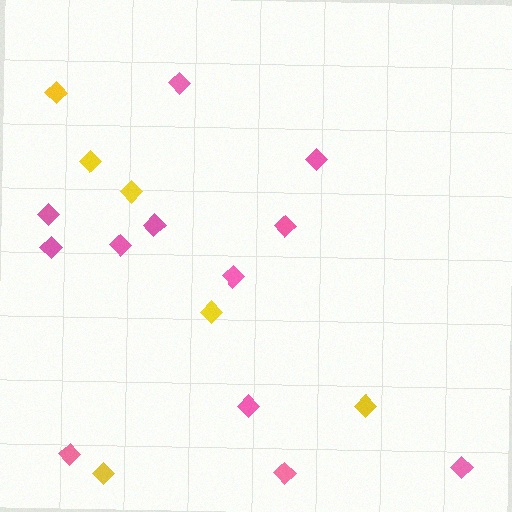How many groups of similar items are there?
There are 2 groups: one group of pink diamonds (12) and one group of yellow diamonds (6).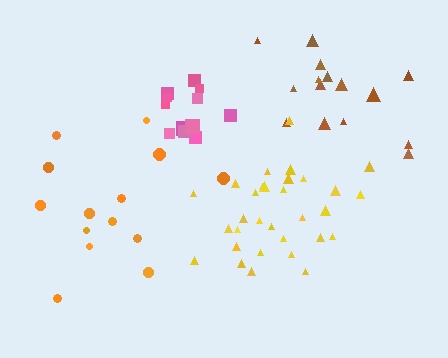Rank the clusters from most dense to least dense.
pink, yellow, orange, brown.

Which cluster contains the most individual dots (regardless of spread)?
Yellow (31).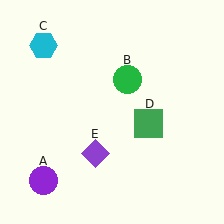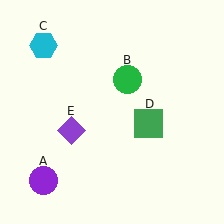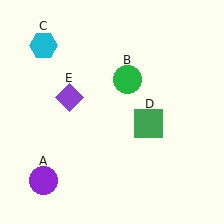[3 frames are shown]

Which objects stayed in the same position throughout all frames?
Purple circle (object A) and green circle (object B) and cyan hexagon (object C) and green square (object D) remained stationary.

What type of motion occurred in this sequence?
The purple diamond (object E) rotated clockwise around the center of the scene.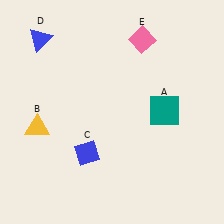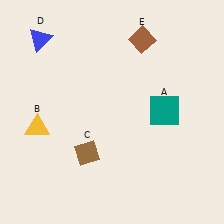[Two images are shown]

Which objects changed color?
C changed from blue to brown. E changed from pink to brown.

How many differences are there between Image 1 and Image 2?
There are 2 differences between the two images.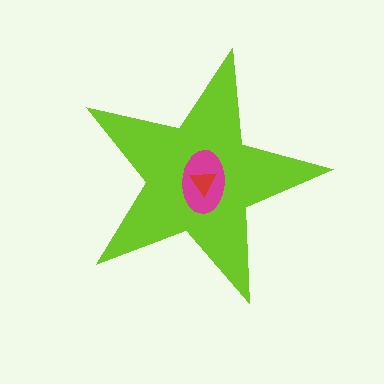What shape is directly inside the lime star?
The magenta ellipse.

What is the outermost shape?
The lime star.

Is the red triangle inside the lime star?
Yes.